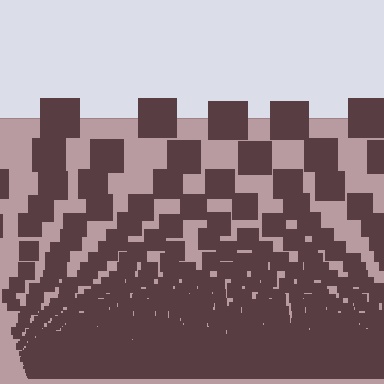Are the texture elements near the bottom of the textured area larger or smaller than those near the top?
Smaller. The gradient is inverted — elements near the bottom are smaller and denser.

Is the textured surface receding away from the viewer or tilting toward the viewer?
The surface appears to tilt toward the viewer. Texture elements get larger and sparser toward the top.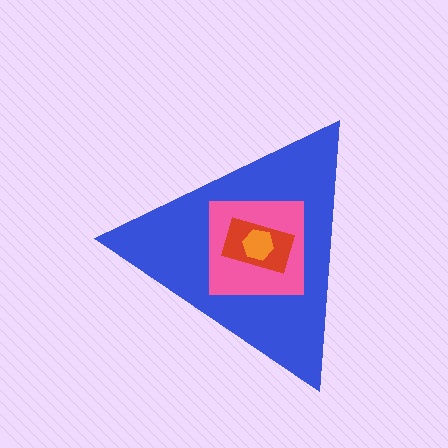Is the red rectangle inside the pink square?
Yes.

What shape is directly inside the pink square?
The red rectangle.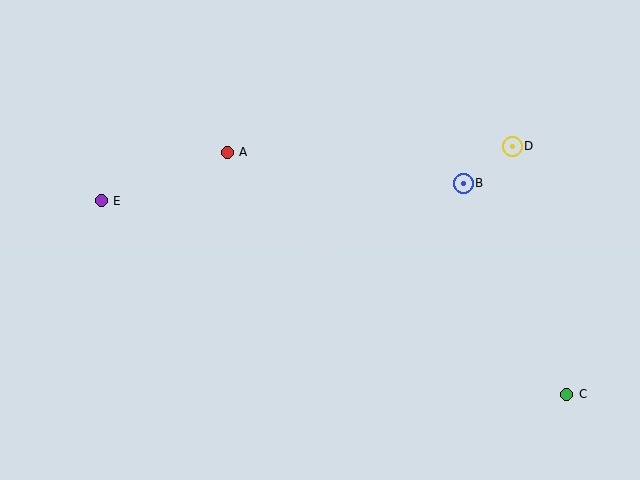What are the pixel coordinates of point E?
Point E is at (101, 201).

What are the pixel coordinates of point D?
Point D is at (512, 146).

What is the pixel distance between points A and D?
The distance between A and D is 285 pixels.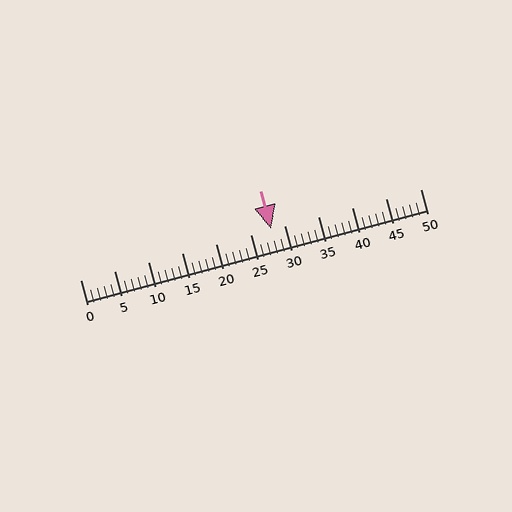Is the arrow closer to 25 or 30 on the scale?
The arrow is closer to 30.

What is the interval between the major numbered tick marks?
The major tick marks are spaced 5 units apart.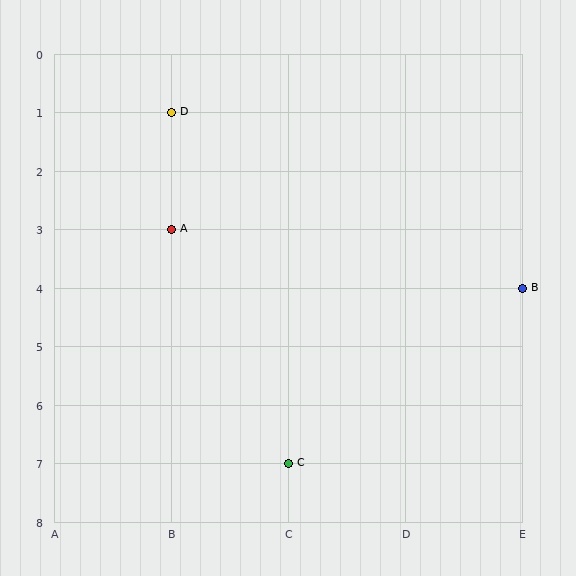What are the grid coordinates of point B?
Point B is at grid coordinates (E, 4).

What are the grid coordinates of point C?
Point C is at grid coordinates (C, 7).